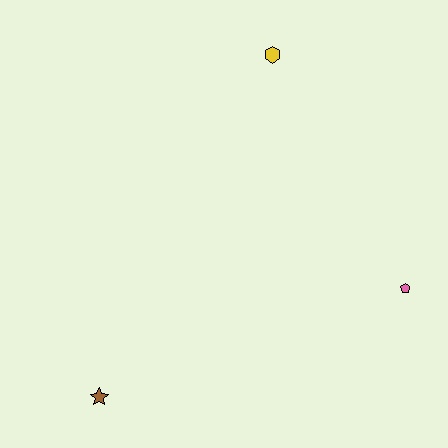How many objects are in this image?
There are 3 objects.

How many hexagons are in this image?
There is 1 hexagon.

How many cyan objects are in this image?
There are no cyan objects.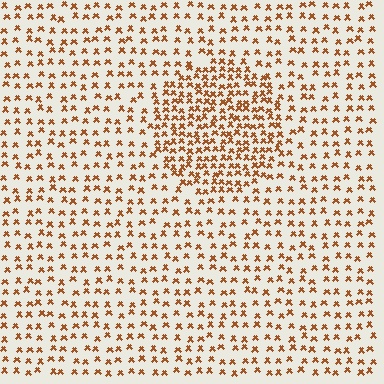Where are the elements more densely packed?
The elements are more densely packed inside the circle boundary.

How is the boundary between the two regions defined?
The boundary is defined by a change in element density (approximately 2.0x ratio). All elements are the same color, size, and shape.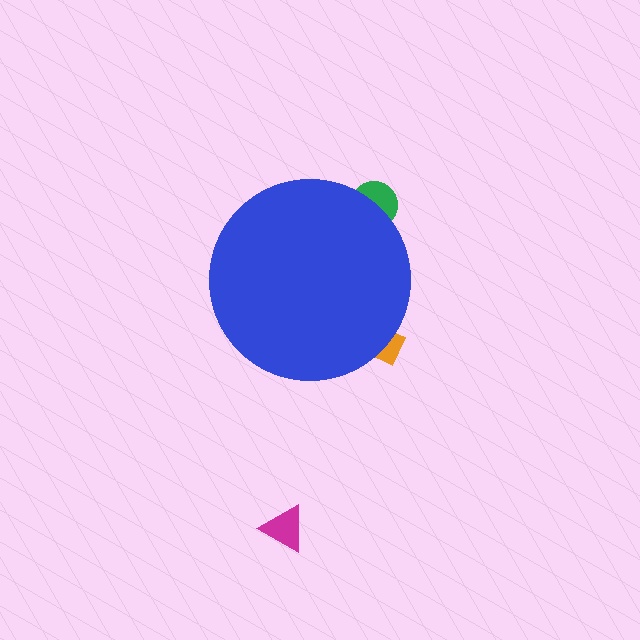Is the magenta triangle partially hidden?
No, the magenta triangle is fully visible.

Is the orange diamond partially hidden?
Yes, the orange diamond is partially hidden behind the blue circle.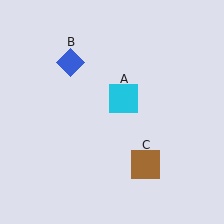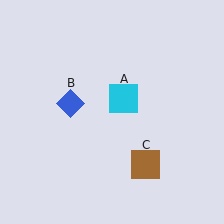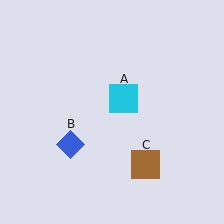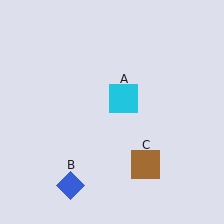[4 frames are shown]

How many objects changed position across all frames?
1 object changed position: blue diamond (object B).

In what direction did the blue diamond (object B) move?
The blue diamond (object B) moved down.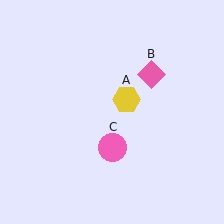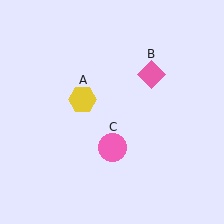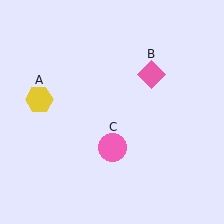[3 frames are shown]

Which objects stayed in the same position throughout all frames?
Pink diamond (object B) and pink circle (object C) remained stationary.